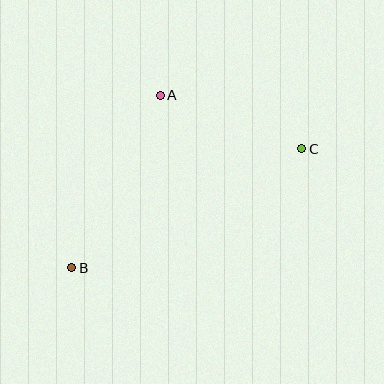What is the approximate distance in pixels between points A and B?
The distance between A and B is approximately 194 pixels.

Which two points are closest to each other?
Points A and C are closest to each other.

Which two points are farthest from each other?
Points B and C are farthest from each other.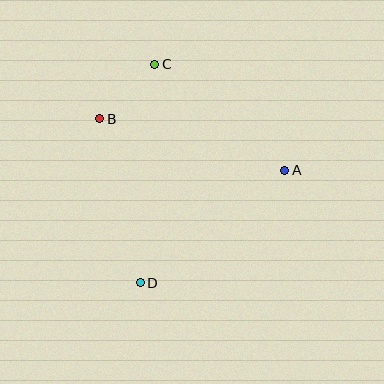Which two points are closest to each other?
Points B and C are closest to each other.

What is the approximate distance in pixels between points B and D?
The distance between B and D is approximately 169 pixels.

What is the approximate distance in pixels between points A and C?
The distance between A and C is approximately 168 pixels.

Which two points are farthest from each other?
Points C and D are farthest from each other.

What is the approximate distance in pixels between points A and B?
The distance between A and B is approximately 192 pixels.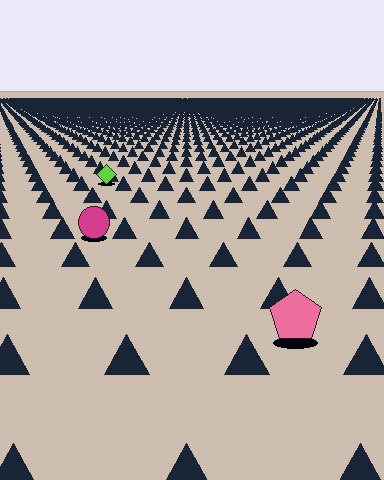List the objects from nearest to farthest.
From nearest to farthest: the pink pentagon, the magenta circle, the lime diamond.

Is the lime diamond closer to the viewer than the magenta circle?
No. The magenta circle is closer — you can tell from the texture gradient: the ground texture is coarser near it.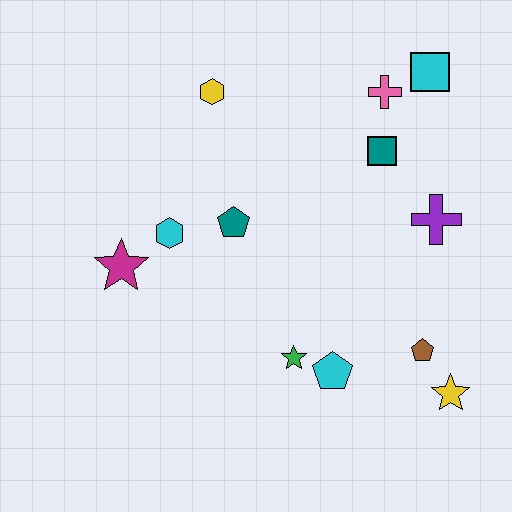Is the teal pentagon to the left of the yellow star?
Yes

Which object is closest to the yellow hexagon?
The teal pentagon is closest to the yellow hexagon.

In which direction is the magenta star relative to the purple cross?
The magenta star is to the left of the purple cross.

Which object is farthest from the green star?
The cyan square is farthest from the green star.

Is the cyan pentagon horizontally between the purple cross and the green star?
Yes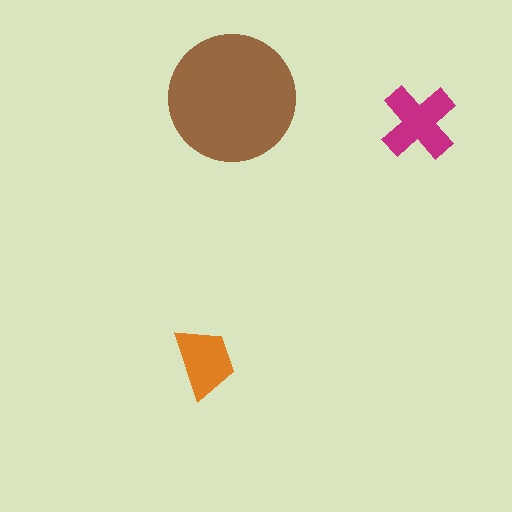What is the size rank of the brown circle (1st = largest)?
1st.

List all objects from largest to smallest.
The brown circle, the magenta cross, the orange trapezoid.